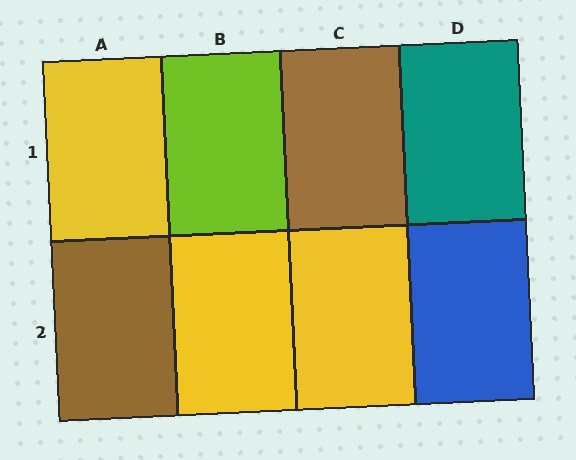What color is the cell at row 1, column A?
Yellow.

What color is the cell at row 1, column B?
Lime.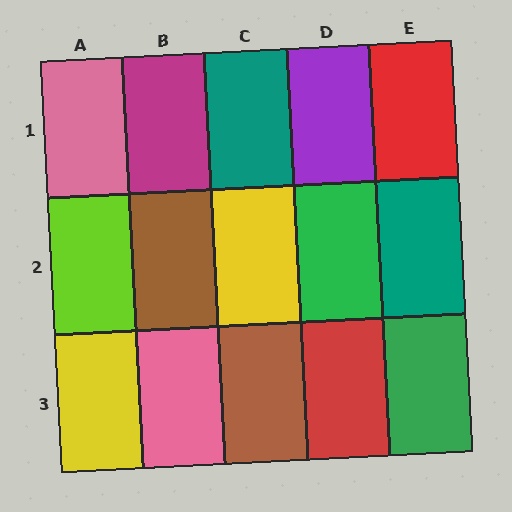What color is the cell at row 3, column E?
Green.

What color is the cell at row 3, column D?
Red.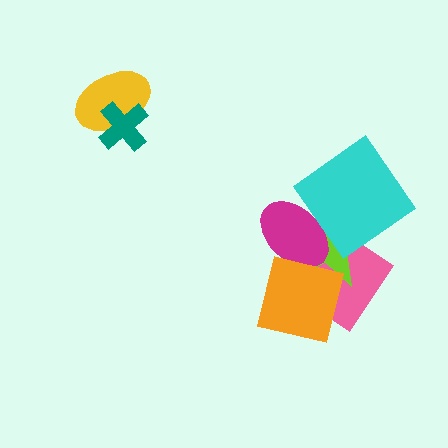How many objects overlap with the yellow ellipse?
1 object overlaps with the yellow ellipse.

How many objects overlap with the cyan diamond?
2 objects overlap with the cyan diamond.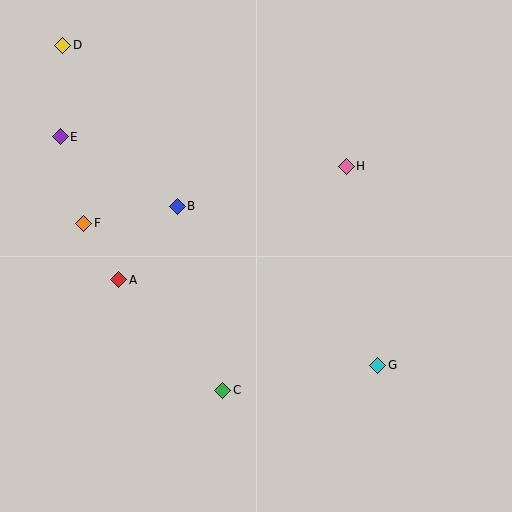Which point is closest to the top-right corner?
Point H is closest to the top-right corner.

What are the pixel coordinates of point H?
Point H is at (346, 166).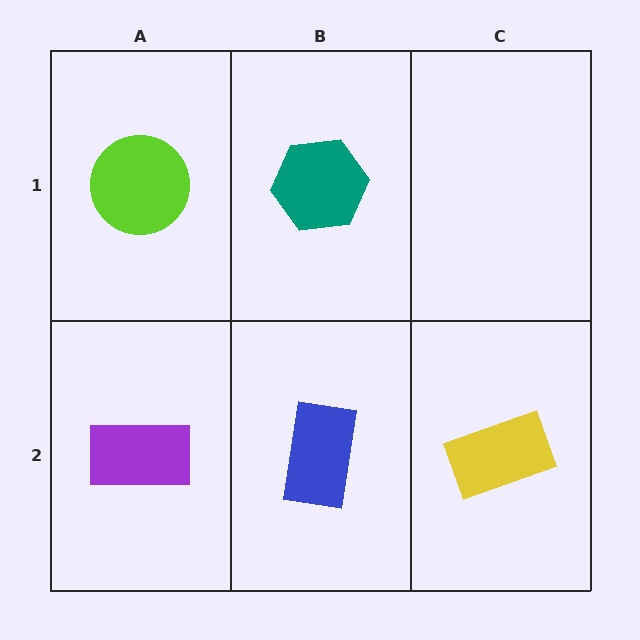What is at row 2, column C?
A yellow rectangle.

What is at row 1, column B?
A teal hexagon.